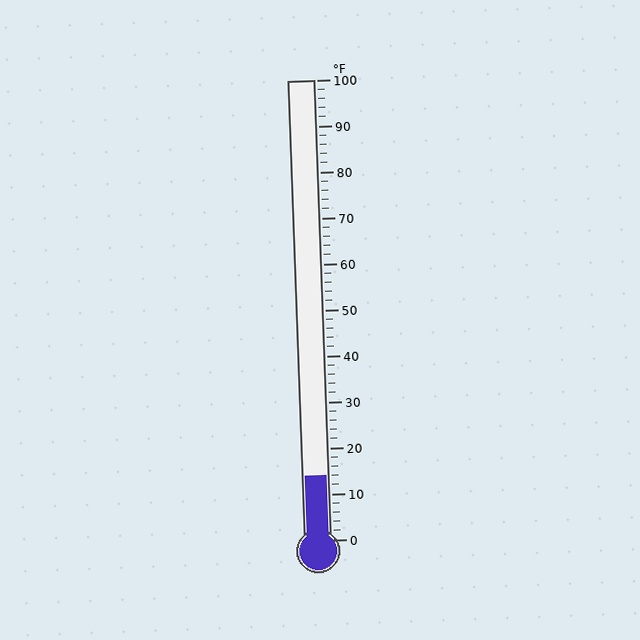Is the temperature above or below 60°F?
The temperature is below 60°F.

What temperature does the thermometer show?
The thermometer shows approximately 14°F.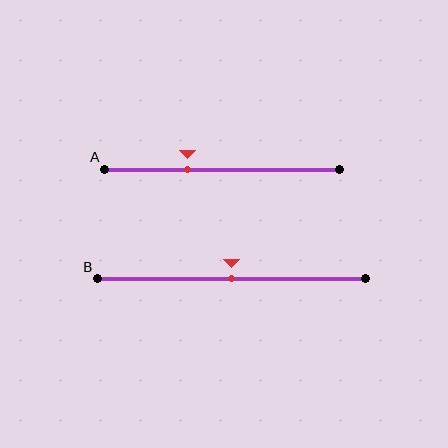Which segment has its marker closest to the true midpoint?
Segment B has its marker closest to the true midpoint.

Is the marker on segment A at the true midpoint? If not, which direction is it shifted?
No, the marker on segment A is shifted to the left by about 15% of the segment length.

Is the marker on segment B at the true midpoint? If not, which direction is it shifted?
Yes, the marker on segment B is at the true midpoint.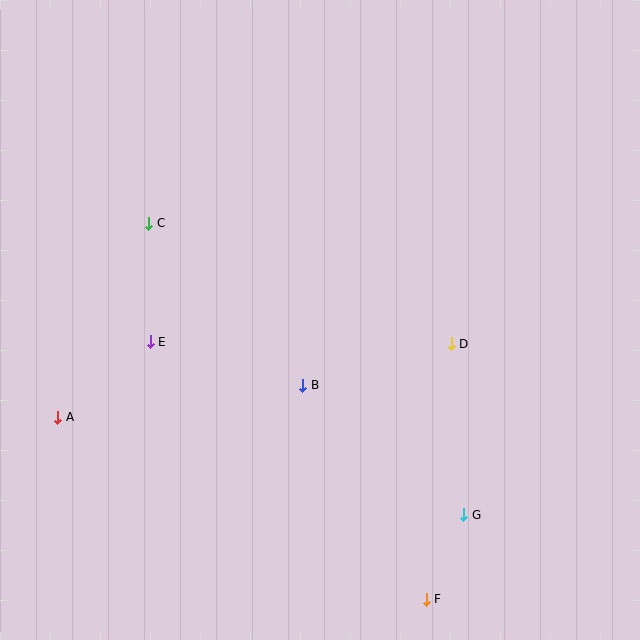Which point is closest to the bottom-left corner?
Point A is closest to the bottom-left corner.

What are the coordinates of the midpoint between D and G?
The midpoint between D and G is at (458, 429).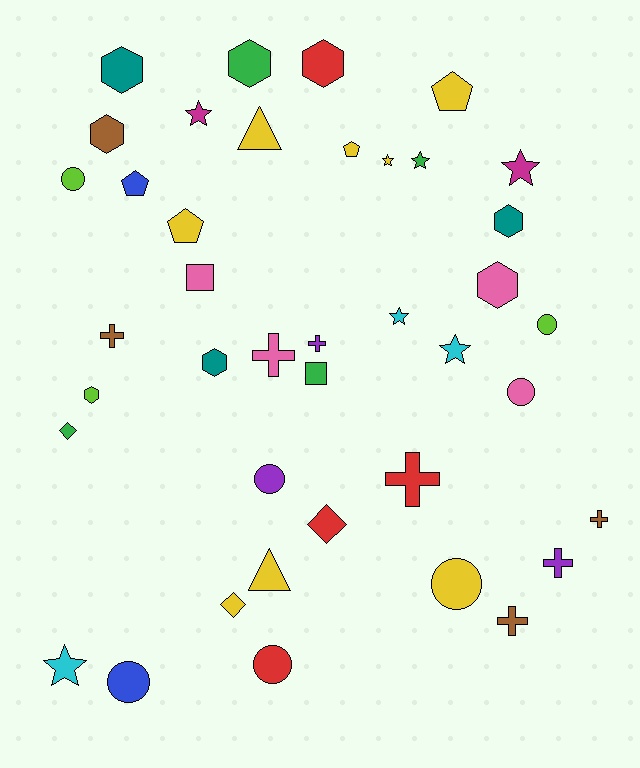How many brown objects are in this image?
There are 4 brown objects.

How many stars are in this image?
There are 7 stars.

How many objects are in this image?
There are 40 objects.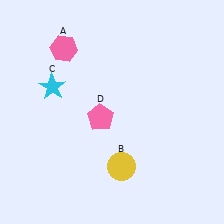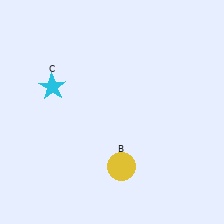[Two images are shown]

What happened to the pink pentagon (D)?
The pink pentagon (D) was removed in Image 2. It was in the bottom-left area of Image 1.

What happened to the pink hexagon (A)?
The pink hexagon (A) was removed in Image 2. It was in the top-left area of Image 1.